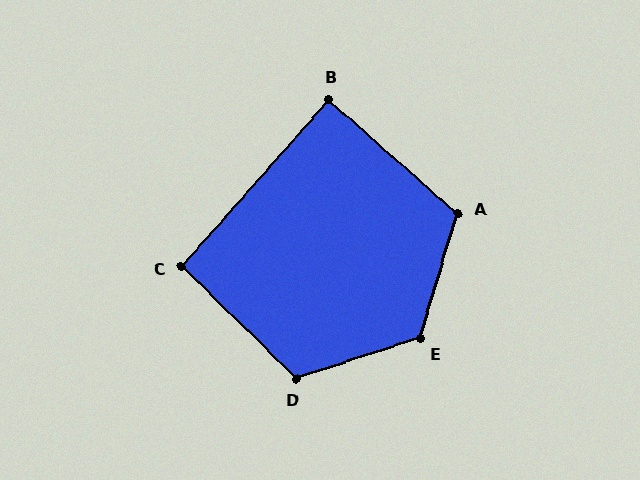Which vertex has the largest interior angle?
E, at approximately 125 degrees.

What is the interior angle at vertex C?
Approximately 93 degrees (approximately right).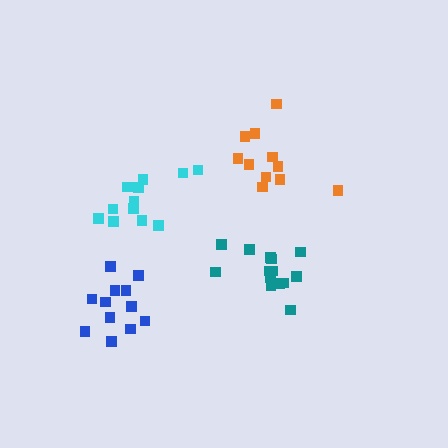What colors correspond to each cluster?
The clusters are colored: blue, cyan, orange, teal.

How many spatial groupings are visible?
There are 4 spatial groupings.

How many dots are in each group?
Group 1: 12 dots, Group 2: 12 dots, Group 3: 11 dots, Group 4: 14 dots (49 total).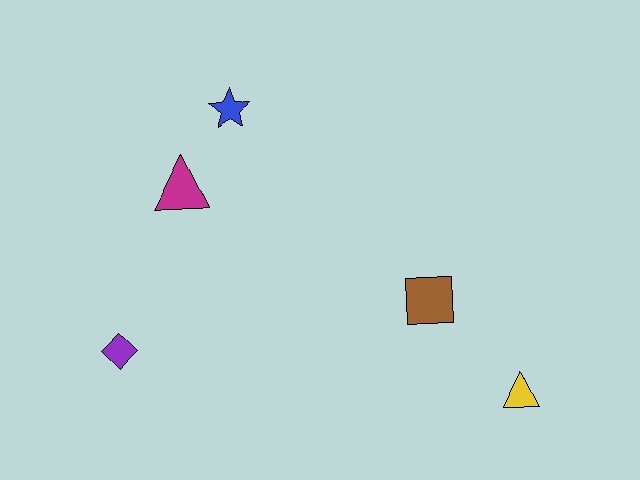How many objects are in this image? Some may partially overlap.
There are 5 objects.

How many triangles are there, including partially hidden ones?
There are 2 triangles.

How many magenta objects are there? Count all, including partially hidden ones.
There is 1 magenta object.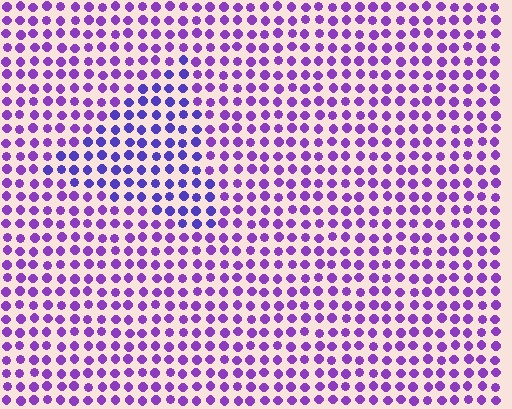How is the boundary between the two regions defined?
The boundary is defined purely by a slight shift in hue (about 28 degrees). Spacing, size, and orientation are identical on both sides.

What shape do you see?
I see a triangle.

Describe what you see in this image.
The image is filled with small purple elements in a uniform arrangement. A triangle-shaped region is visible where the elements are tinted to a slightly different hue, forming a subtle color boundary.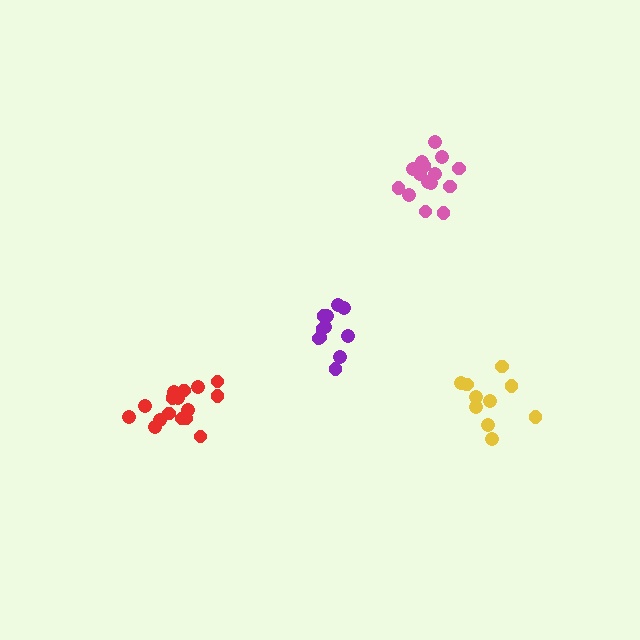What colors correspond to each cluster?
The clusters are colored: pink, red, purple, yellow.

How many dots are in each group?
Group 1: 16 dots, Group 2: 16 dots, Group 3: 11 dots, Group 4: 10 dots (53 total).